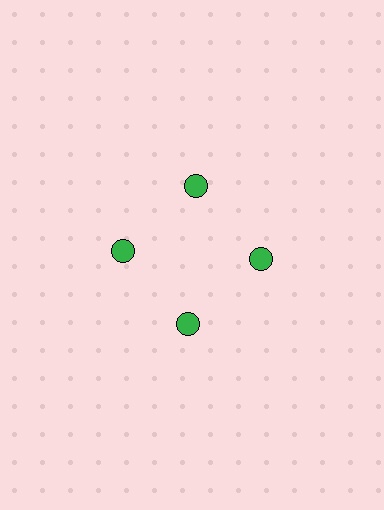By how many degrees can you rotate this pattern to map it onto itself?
The pattern maps onto itself every 90 degrees of rotation.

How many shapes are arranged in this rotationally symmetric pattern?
There are 4 shapes, arranged in 4 groups of 1.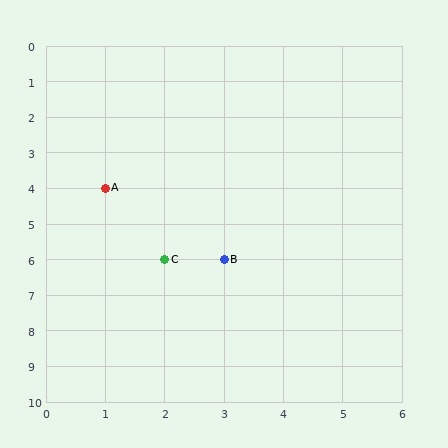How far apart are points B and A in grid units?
Points B and A are 2 columns and 2 rows apart (about 2.8 grid units diagonally).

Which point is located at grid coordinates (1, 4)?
Point A is at (1, 4).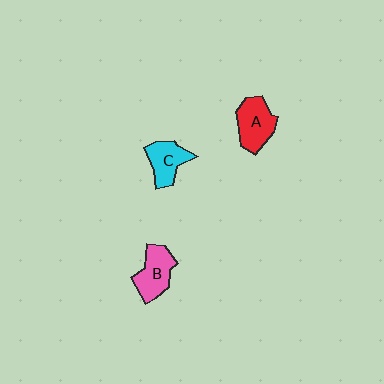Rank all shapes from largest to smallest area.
From largest to smallest: A (red), B (pink), C (cyan).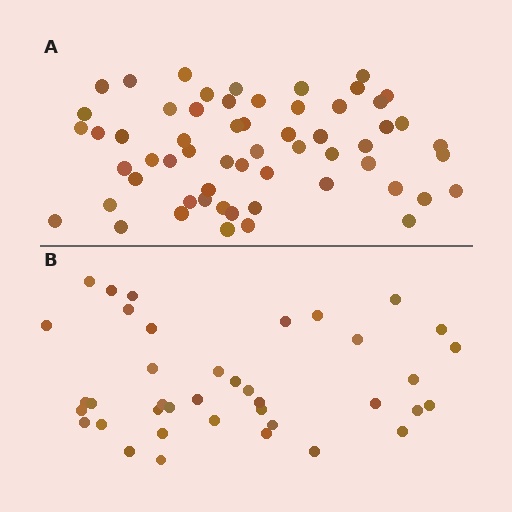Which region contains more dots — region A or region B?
Region A (the top region) has more dots.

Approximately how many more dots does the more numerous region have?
Region A has approximately 20 more dots than region B.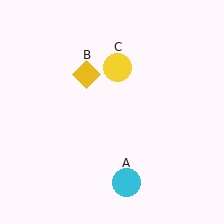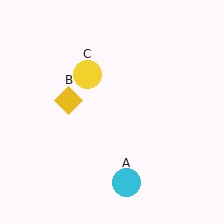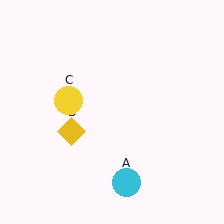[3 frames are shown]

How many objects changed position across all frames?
2 objects changed position: yellow diamond (object B), yellow circle (object C).